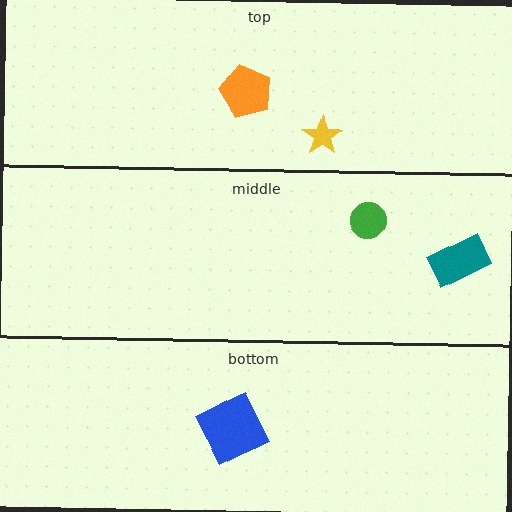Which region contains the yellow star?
The top region.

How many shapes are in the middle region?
2.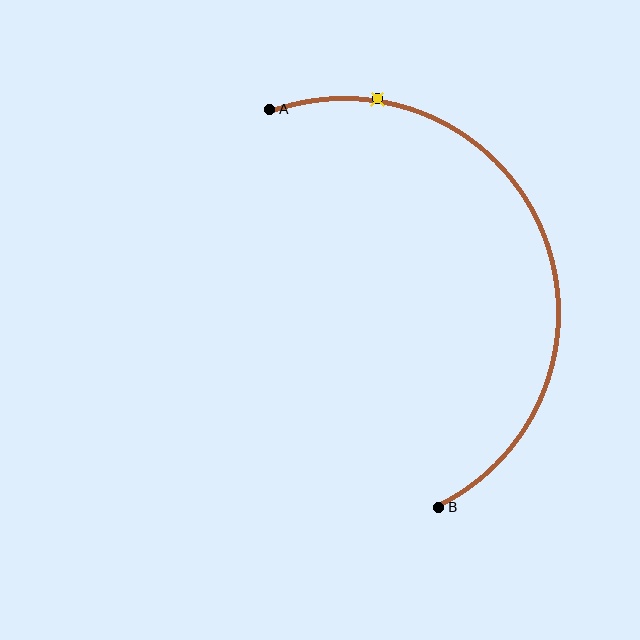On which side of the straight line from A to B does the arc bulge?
The arc bulges to the right of the straight line connecting A and B.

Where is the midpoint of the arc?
The arc midpoint is the point on the curve farthest from the straight line joining A and B. It sits to the right of that line.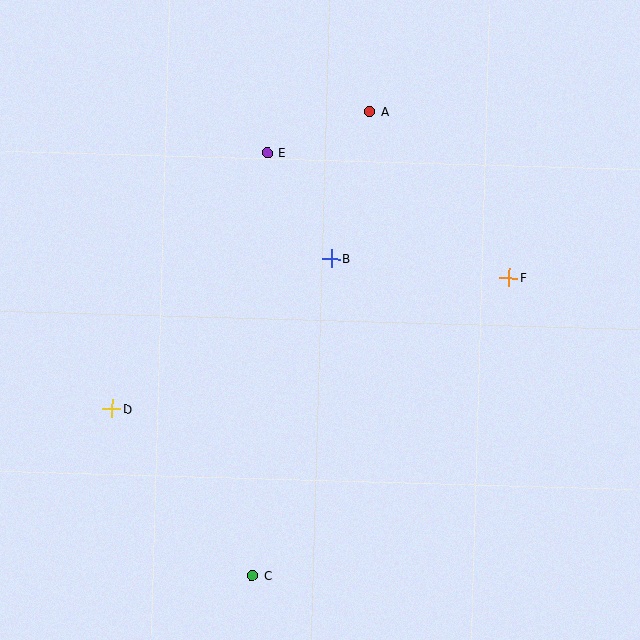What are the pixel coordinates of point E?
Point E is at (267, 153).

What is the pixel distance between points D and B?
The distance between D and B is 266 pixels.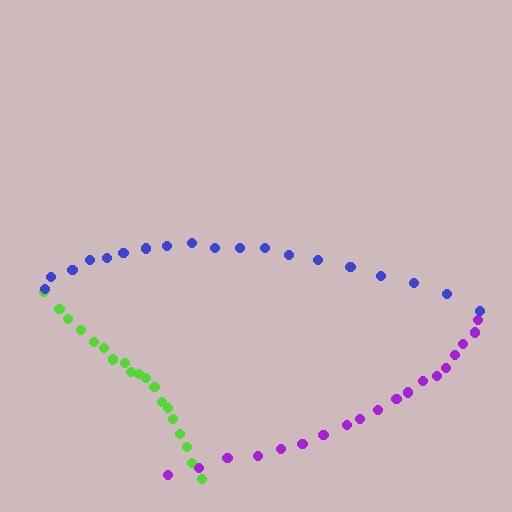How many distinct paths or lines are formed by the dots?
There are 3 distinct paths.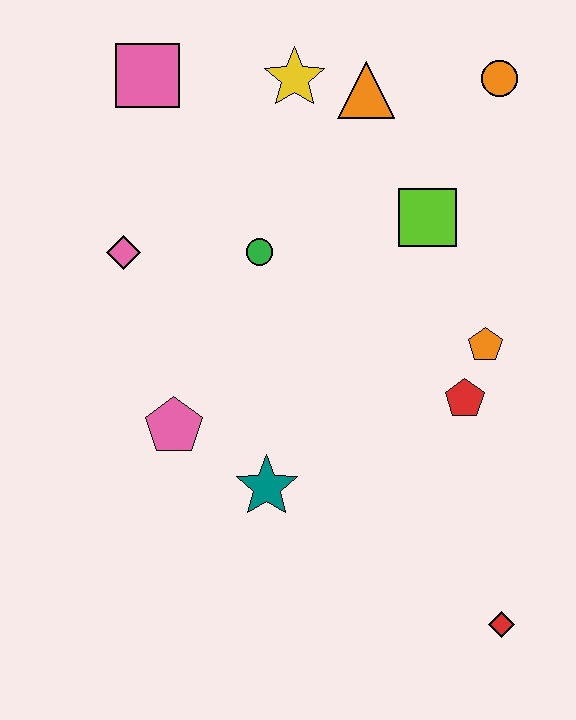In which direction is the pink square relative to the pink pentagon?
The pink square is above the pink pentagon.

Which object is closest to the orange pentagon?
The red pentagon is closest to the orange pentagon.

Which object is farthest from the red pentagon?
The pink square is farthest from the red pentagon.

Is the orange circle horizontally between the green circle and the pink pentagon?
No